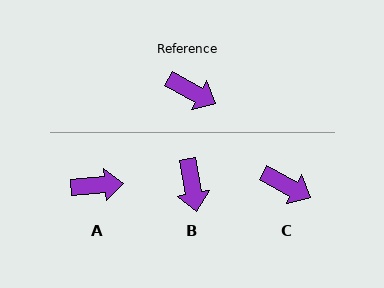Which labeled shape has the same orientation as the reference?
C.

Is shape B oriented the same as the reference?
No, it is off by about 52 degrees.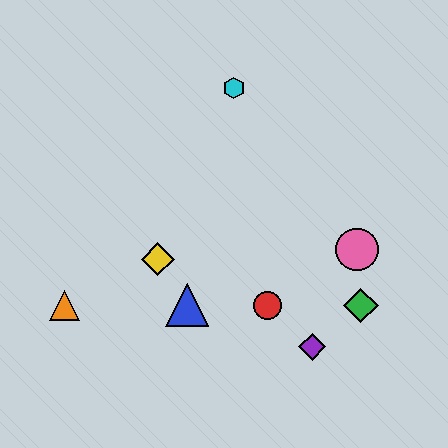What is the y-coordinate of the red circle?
The red circle is at y≈305.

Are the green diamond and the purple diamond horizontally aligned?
No, the green diamond is at y≈305 and the purple diamond is at y≈347.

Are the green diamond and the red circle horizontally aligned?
Yes, both are at y≈305.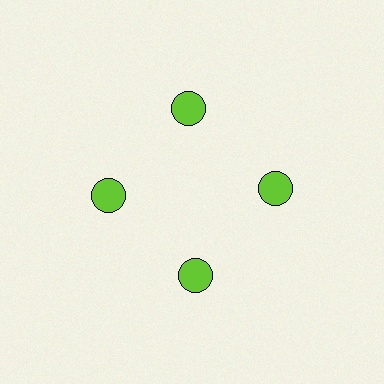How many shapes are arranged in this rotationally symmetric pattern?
There are 4 shapes, arranged in 4 groups of 1.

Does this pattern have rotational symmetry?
Yes, this pattern has 4-fold rotational symmetry. It looks the same after rotating 90 degrees around the center.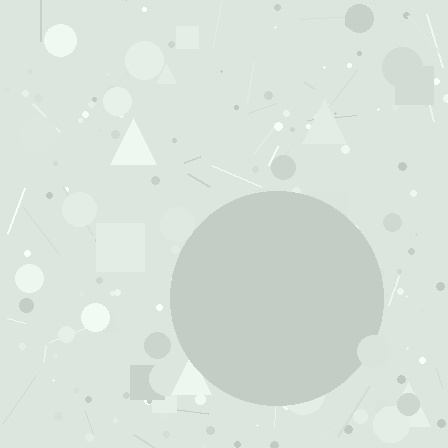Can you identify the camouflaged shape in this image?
The camouflaged shape is a circle.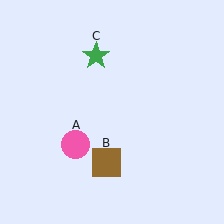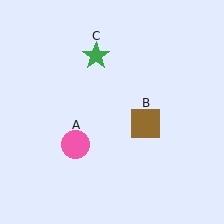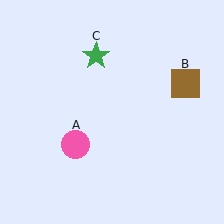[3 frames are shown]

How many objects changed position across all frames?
1 object changed position: brown square (object B).